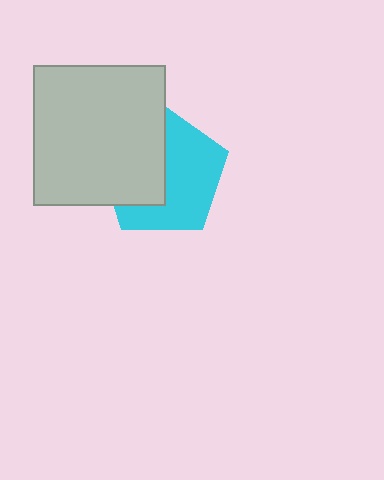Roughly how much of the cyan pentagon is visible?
About half of it is visible (roughly 57%).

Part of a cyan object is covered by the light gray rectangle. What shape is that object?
It is a pentagon.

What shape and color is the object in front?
The object in front is a light gray rectangle.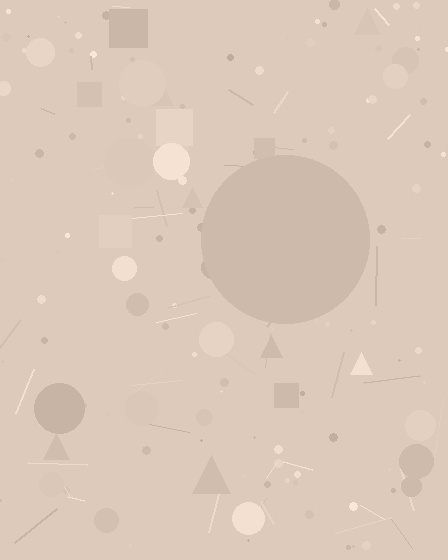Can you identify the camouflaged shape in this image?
The camouflaged shape is a circle.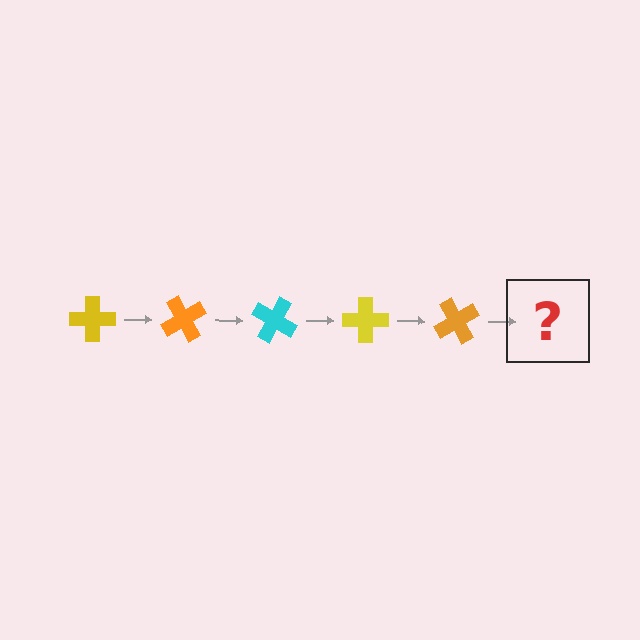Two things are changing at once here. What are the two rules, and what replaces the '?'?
The two rules are that it rotates 60 degrees each step and the color cycles through yellow, orange, and cyan. The '?' should be a cyan cross, rotated 300 degrees from the start.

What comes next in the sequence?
The next element should be a cyan cross, rotated 300 degrees from the start.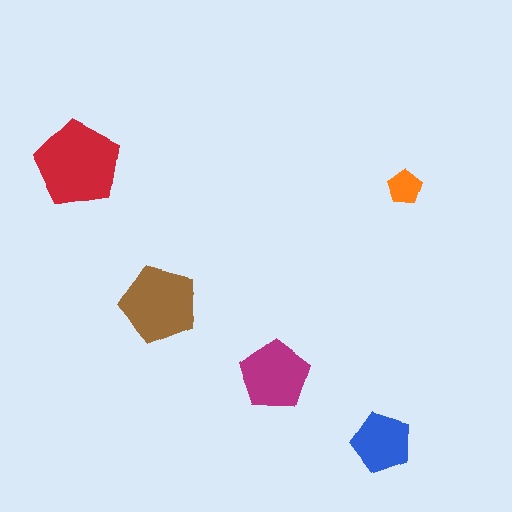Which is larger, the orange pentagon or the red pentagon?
The red one.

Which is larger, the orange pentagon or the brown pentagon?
The brown one.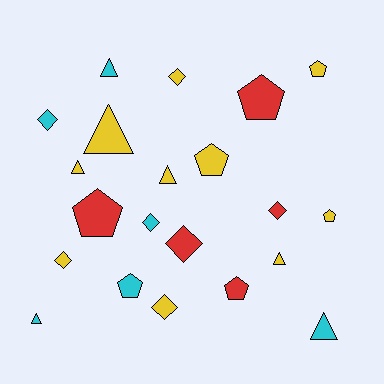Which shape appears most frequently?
Diamond, with 7 objects.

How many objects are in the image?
There are 21 objects.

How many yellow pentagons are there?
There are 3 yellow pentagons.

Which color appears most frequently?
Yellow, with 10 objects.